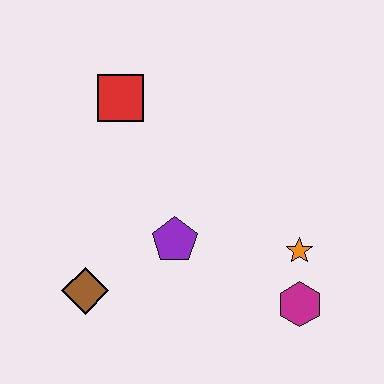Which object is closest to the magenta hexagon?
The orange star is closest to the magenta hexagon.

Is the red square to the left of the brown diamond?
No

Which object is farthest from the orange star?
The red square is farthest from the orange star.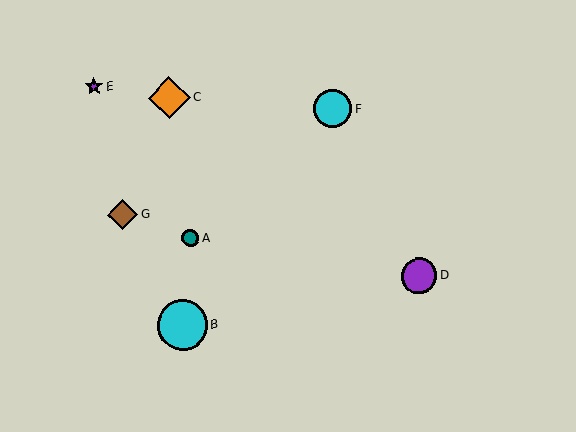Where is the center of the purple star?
The center of the purple star is at (94, 86).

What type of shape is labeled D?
Shape D is a purple circle.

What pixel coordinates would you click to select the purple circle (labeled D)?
Click at (419, 276) to select the purple circle D.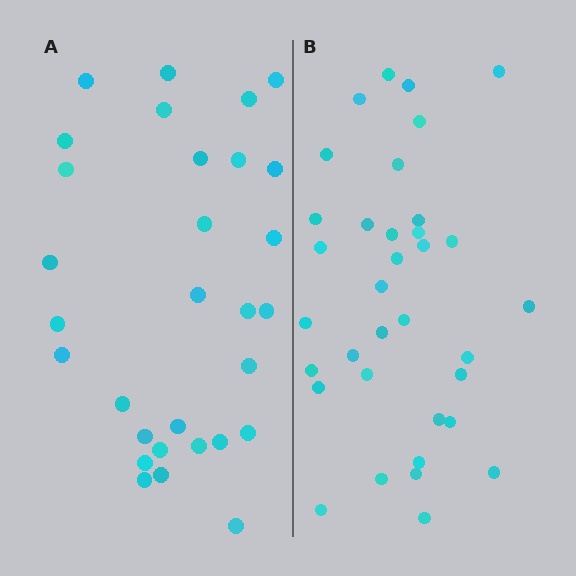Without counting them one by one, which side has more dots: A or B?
Region B (the right region) has more dots.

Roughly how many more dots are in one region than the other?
Region B has about 5 more dots than region A.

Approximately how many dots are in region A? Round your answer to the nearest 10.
About 30 dots.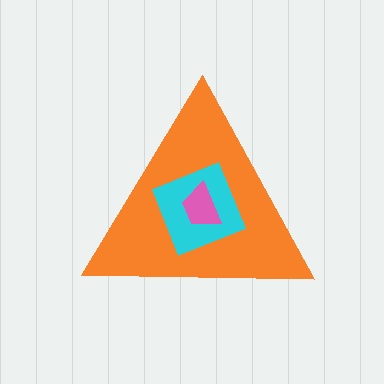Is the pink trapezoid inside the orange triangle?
Yes.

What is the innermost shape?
The pink trapezoid.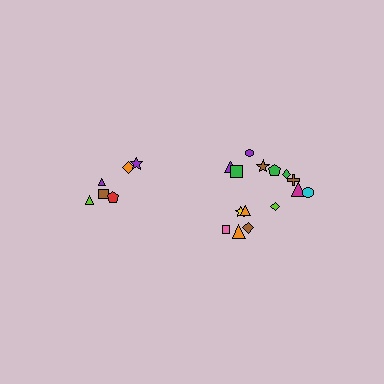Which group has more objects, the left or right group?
The right group.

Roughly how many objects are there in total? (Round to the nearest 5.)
Roughly 20 objects in total.